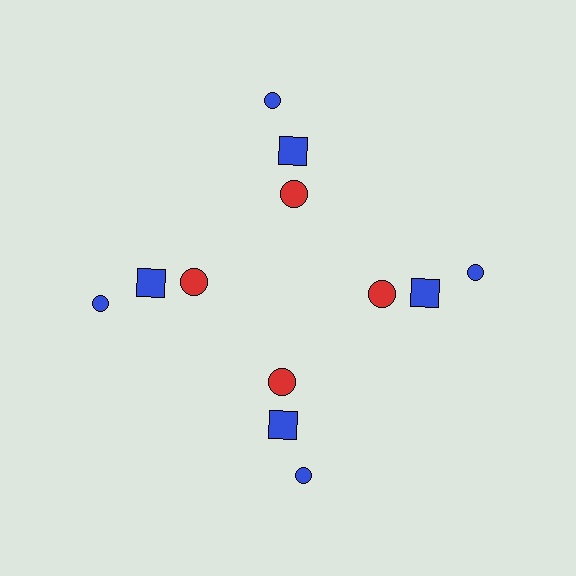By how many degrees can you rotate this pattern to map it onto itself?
The pattern maps onto itself every 90 degrees of rotation.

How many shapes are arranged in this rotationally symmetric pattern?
There are 12 shapes, arranged in 4 groups of 3.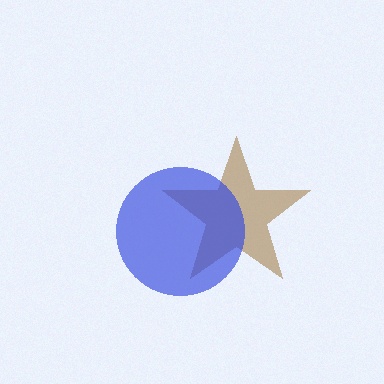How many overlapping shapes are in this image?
There are 2 overlapping shapes in the image.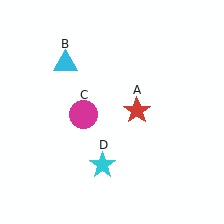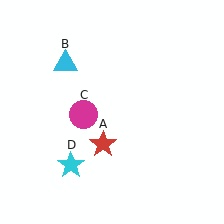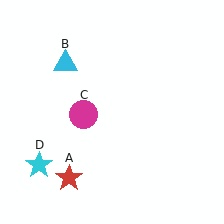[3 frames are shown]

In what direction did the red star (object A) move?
The red star (object A) moved down and to the left.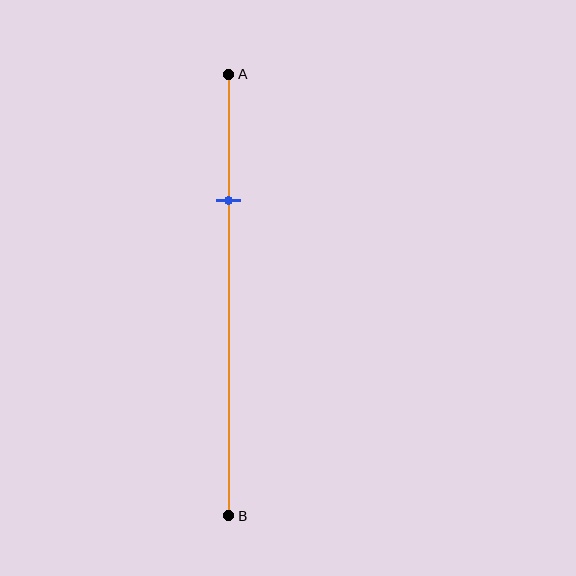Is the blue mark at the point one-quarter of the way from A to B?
No, the mark is at about 30% from A, not at the 25% one-quarter point.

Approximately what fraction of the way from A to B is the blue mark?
The blue mark is approximately 30% of the way from A to B.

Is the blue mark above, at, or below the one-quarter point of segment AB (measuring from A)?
The blue mark is below the one-quarter point of segment AB.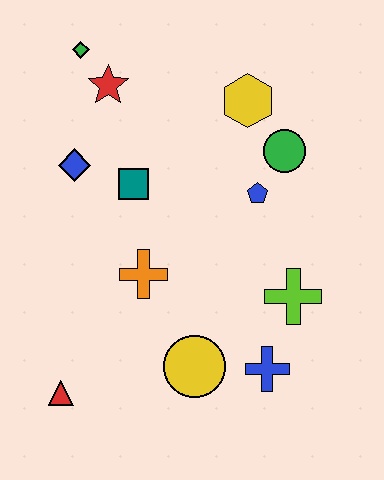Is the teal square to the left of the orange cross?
Yes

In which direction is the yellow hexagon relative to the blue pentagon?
The yellow hexagon is above the blue pentagon.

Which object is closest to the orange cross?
The teal square is closest to the orange cross.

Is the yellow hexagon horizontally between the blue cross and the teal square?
Yes